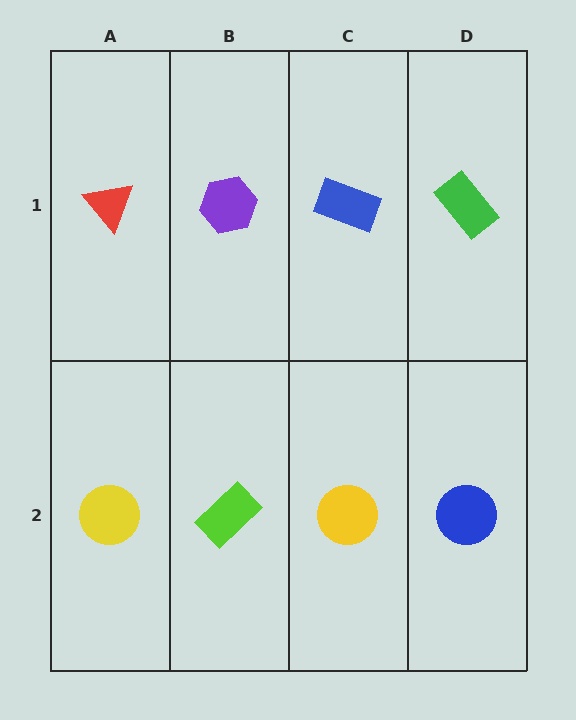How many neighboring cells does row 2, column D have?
2.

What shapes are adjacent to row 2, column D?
A green rectangle (row 1, column D), a yellow circle (row 2, column C).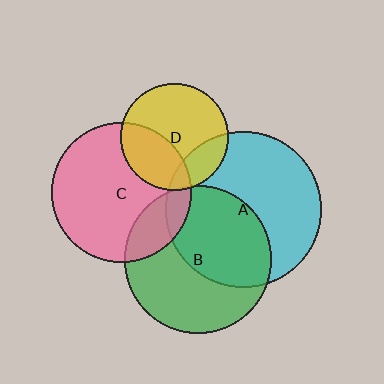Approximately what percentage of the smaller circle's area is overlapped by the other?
Approximately 10%.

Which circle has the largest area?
Circle A (cyan).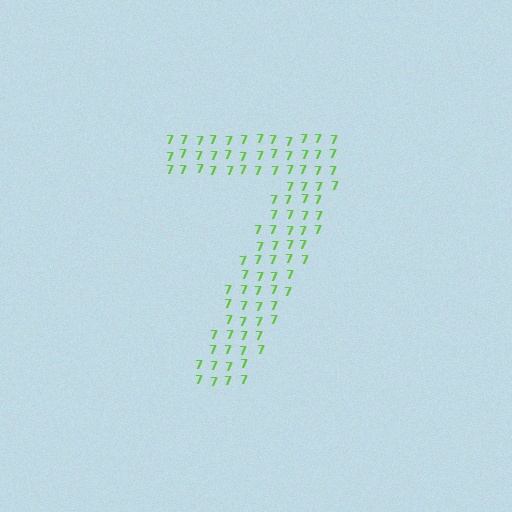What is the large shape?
The large shape is the digit 7.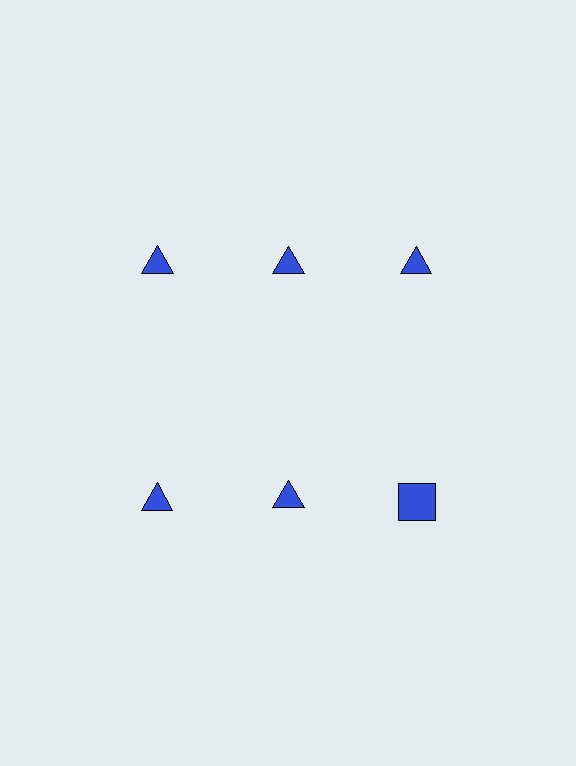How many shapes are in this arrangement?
There are 6 shapes arranged in a grid pattern.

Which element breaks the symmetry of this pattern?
The blue square in the second row, center column breaks the symmetry. All other shapes are blue triangles.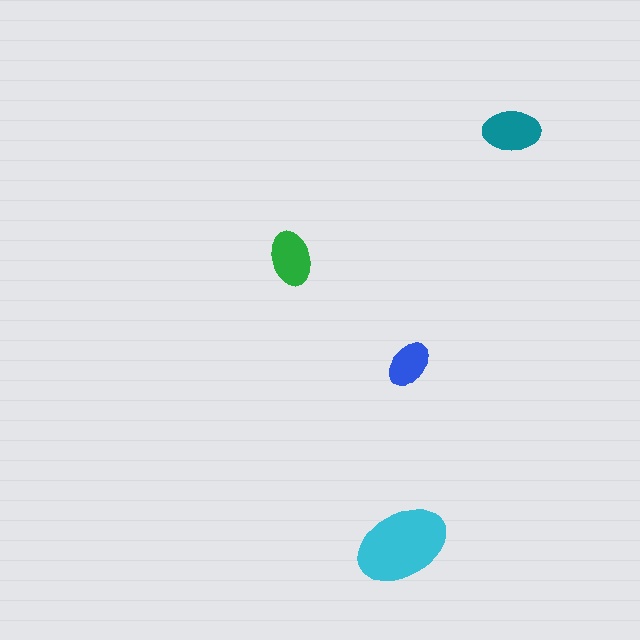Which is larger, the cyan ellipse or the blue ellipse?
The cyan one.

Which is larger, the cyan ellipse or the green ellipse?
The cyan one.